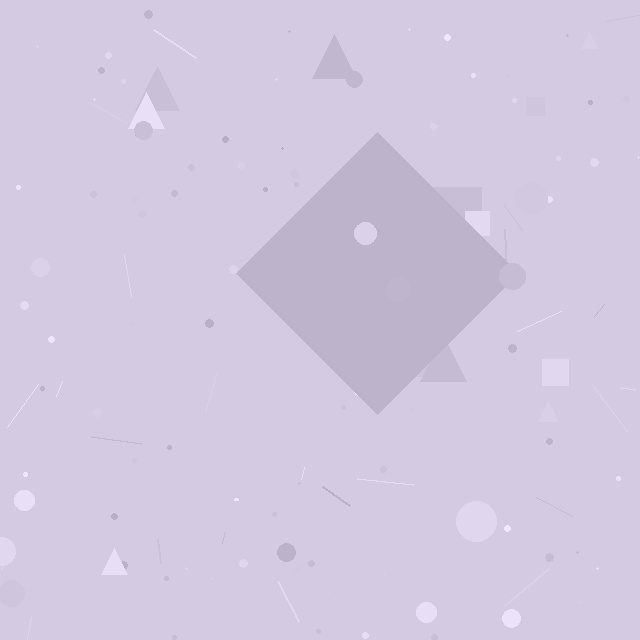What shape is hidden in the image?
A diamond is hidden in the image.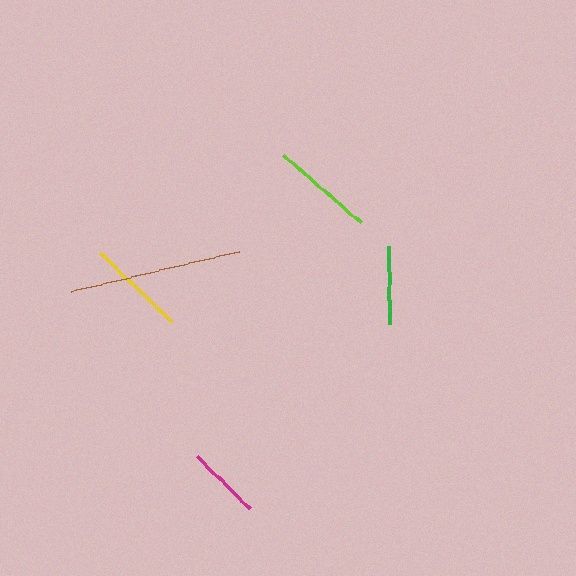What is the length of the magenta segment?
The magenta segment is approximately 75 pixels long.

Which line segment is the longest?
The brown line is the longest at approximately 172 pixels.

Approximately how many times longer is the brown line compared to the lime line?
The brown line is approximately 1.7 times the length of the lime line.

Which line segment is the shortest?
The magenta line is the shortest at approximately 75 pixels.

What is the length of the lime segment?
The lime segment is approximately 103 pixels long.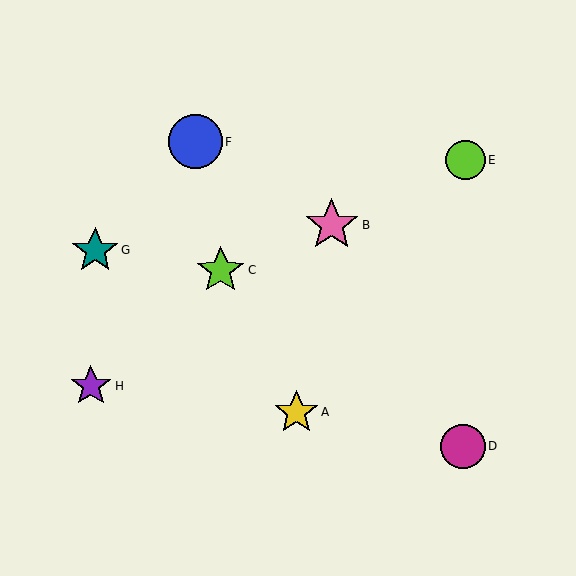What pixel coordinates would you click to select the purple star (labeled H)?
Click at (91, 386) to select the purple star H.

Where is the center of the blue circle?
The center of the blue circle is at (195, 142).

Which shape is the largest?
The blue circle (labeled F) is the largest.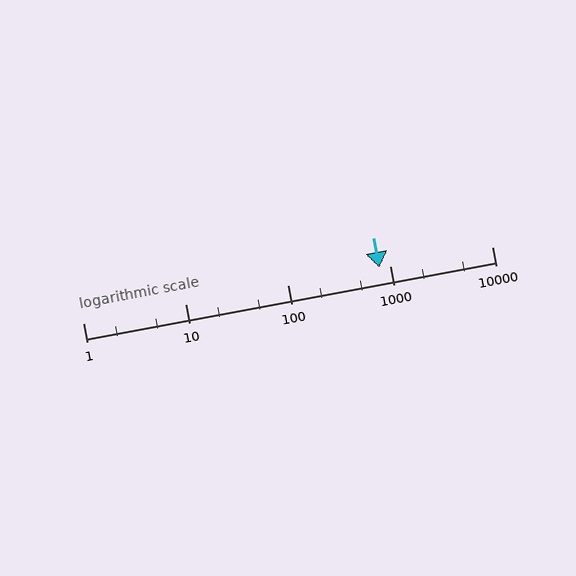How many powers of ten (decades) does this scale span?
The scale spans 4 decades, from 1 to 10000.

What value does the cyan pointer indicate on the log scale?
The pointer indicates approximately 790.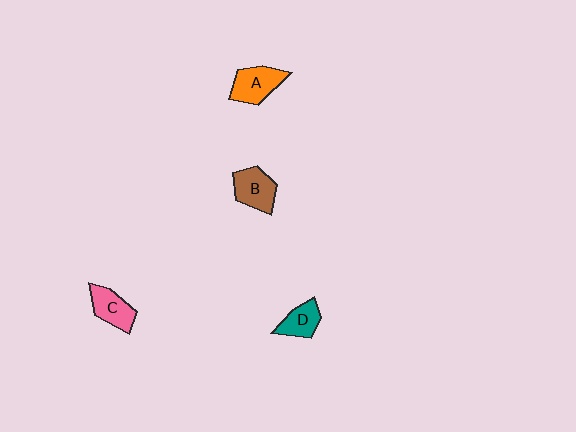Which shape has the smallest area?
Shape D (teal).